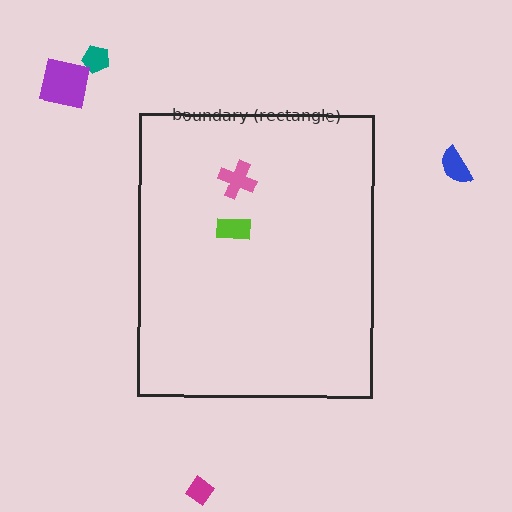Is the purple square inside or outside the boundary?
Outside.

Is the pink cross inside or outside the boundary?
Inside.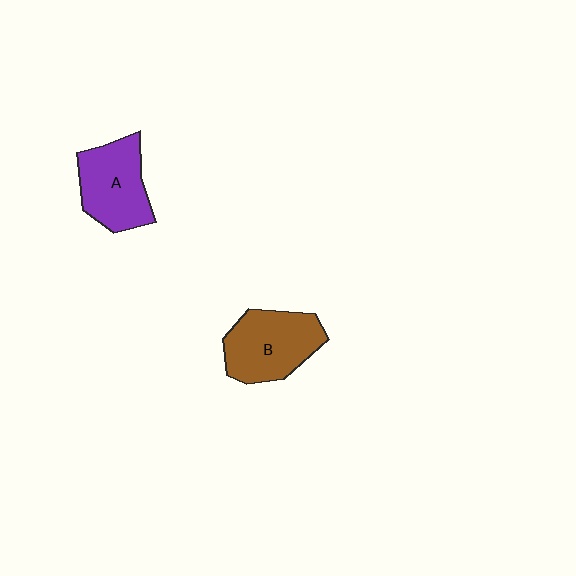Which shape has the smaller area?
Shape A (purple).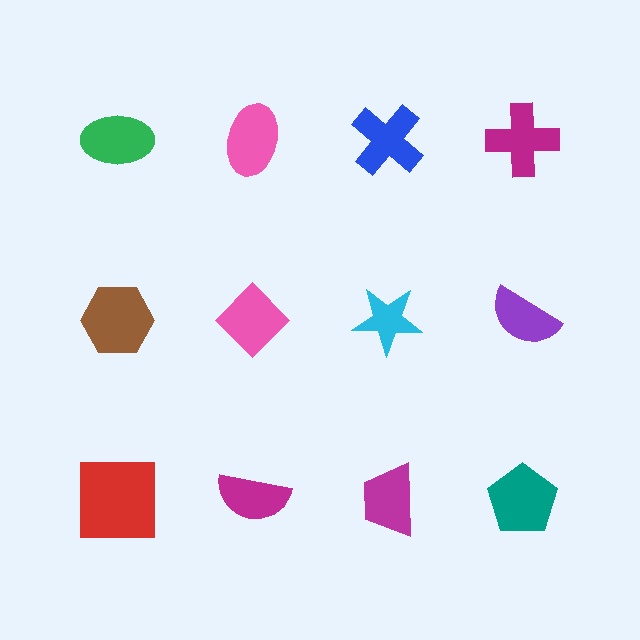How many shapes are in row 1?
4 shapes.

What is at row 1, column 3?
A blue cross.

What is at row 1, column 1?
A green ellipse.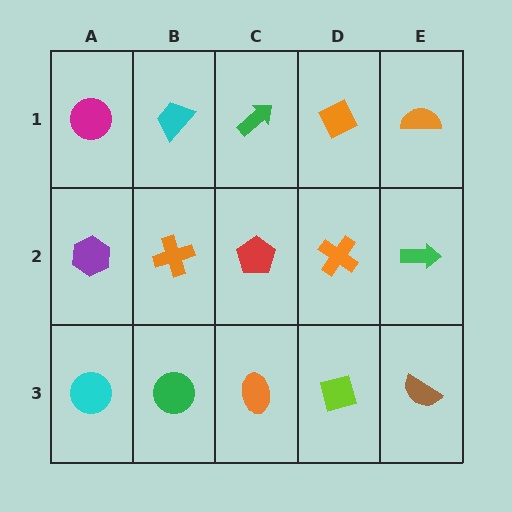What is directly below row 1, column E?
A green arrow.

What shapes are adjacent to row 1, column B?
An orange cross (row 2, column B), a magenta circle (row 1, column A), a green arrow (row 1, column C).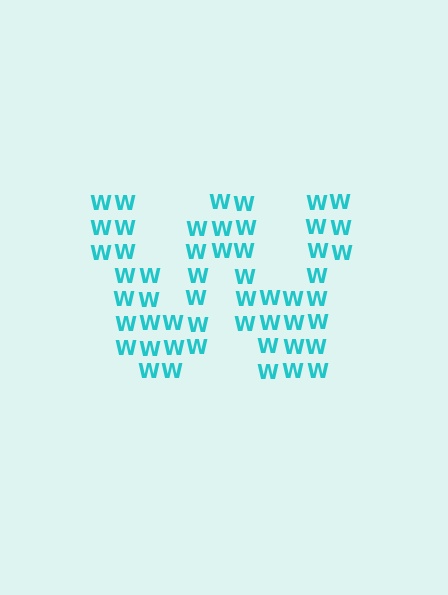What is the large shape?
The large shape is the letter W.